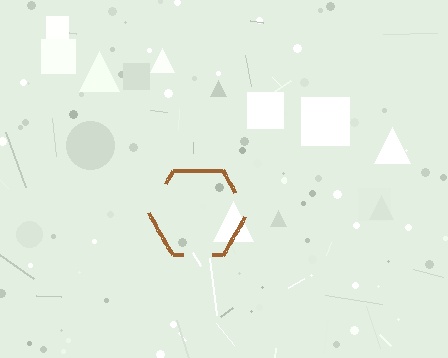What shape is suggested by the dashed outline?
The dashed outline suggests a hexagon.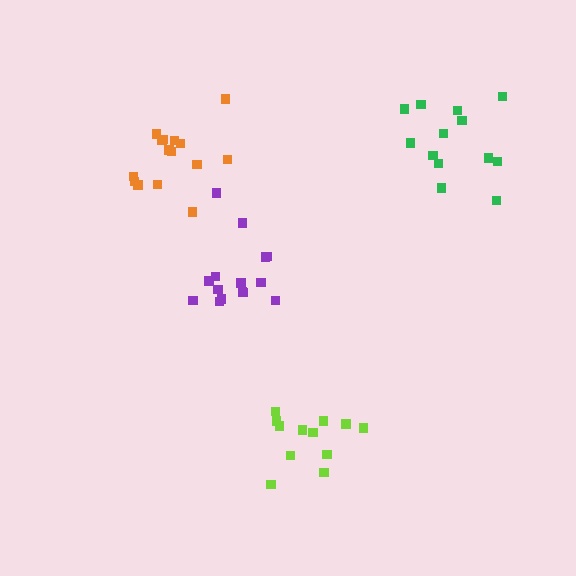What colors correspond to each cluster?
The clusters are colored: lime, purple, green, orange.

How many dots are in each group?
Group 1: 12 dots, Group 2: 16 dots, Group 3: 13 dots, Group 4: 15 dots (56 total).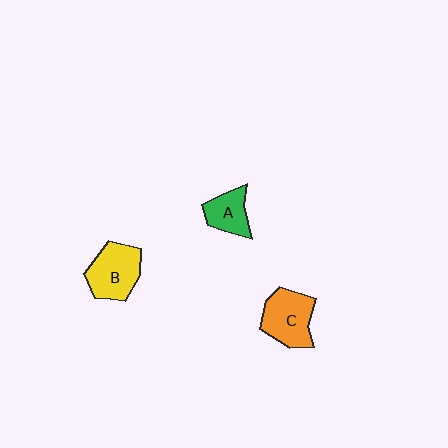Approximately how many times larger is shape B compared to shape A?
Approximately 1.5 times.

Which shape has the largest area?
Shape B (yellow).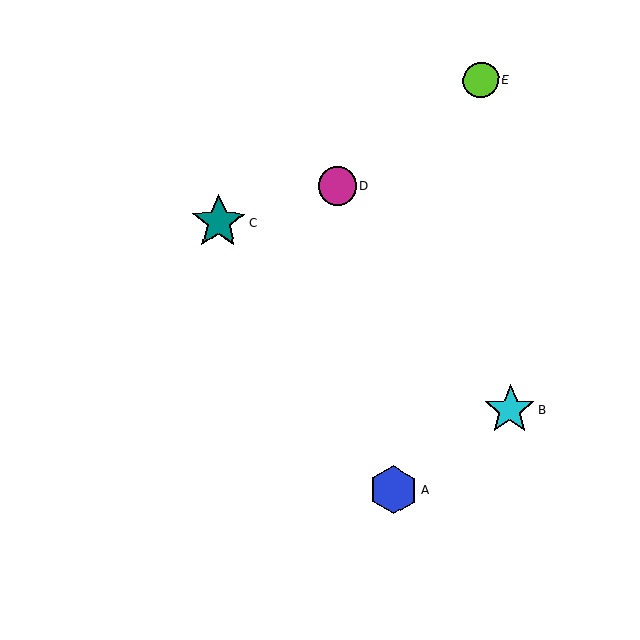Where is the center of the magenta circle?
The center of the magenta circle is at (337, 186).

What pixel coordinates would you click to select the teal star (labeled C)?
Click at (218, 222) to select the teal star C.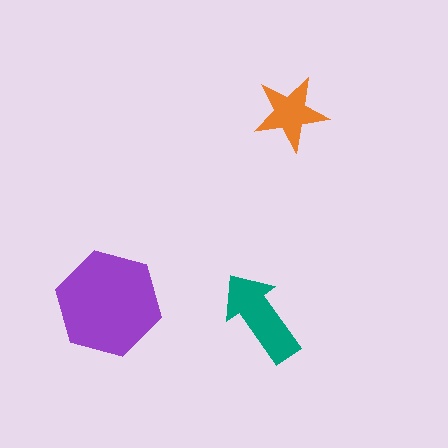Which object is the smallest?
The orange star.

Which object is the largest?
The purple hexagon.